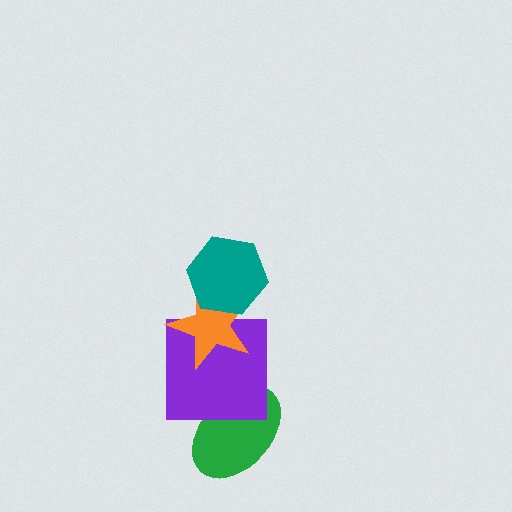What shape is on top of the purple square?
The orange star is on top of the purple square.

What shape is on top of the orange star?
The teal hexagon is on top of the orange star.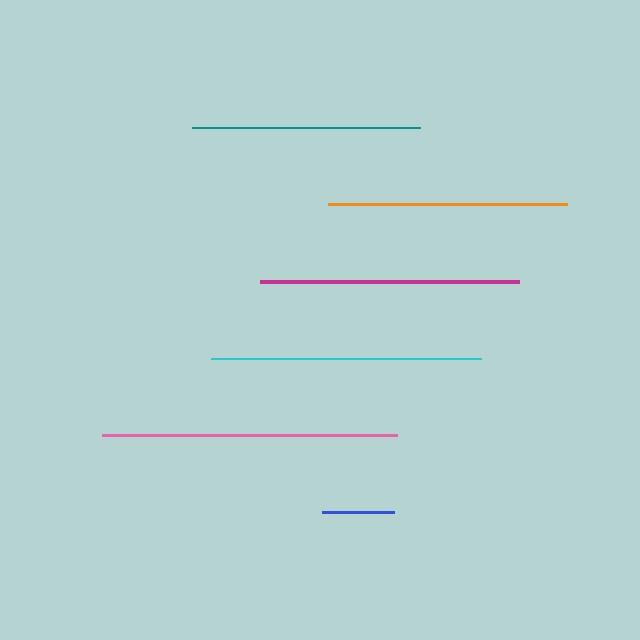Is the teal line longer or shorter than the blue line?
The teal line is longer than the blue line.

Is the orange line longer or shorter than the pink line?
The pink line is longer than the orange line.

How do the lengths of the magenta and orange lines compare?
The magenta and orange lines are approximately the same length.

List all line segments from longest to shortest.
From longest to shortest: pink, cyan, magenta, orange, teal, blue.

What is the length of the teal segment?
The teal segment is approximately 228 pixels long.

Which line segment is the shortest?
The blue line is the shortest at approximately 72 pixels.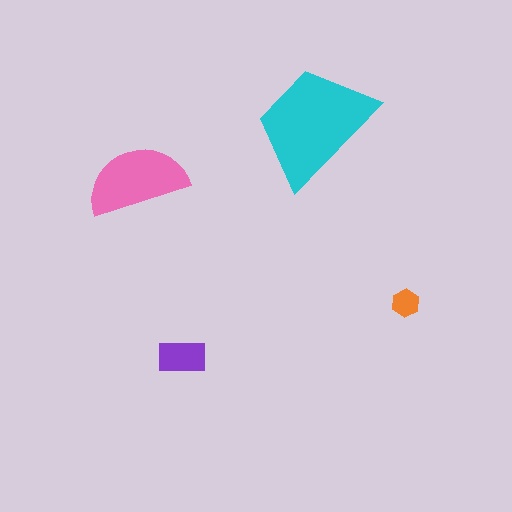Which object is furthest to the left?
The pink semicircle is leftmost.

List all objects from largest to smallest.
The cyan trapezoid, the pink semicircle, the purple rectangle, the orange hexagon.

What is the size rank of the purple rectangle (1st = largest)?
3rd.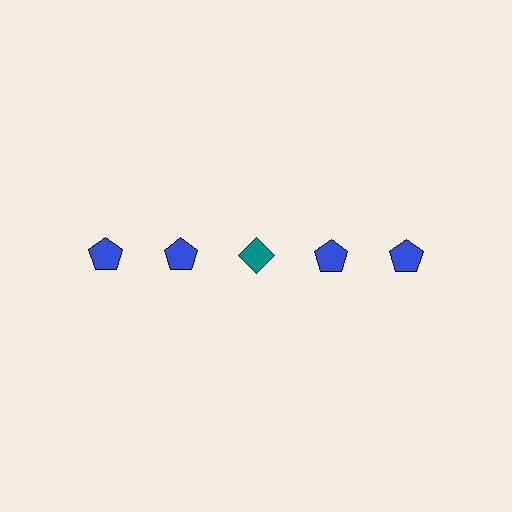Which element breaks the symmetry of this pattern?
The teal diamond in the top row, center column breaks the symmetry. All other shapes are blue pentagons.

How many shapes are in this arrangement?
There are 5 shapes arranged in a grid pattern.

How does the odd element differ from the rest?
It differs in both color (teal instead of blue) and shape (diamond instead of pentagon).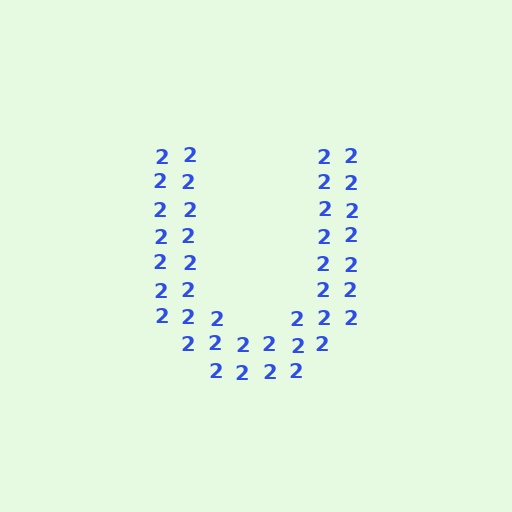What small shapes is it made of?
It is made of small digit 2's.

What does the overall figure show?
The overall figure shows the letter U.